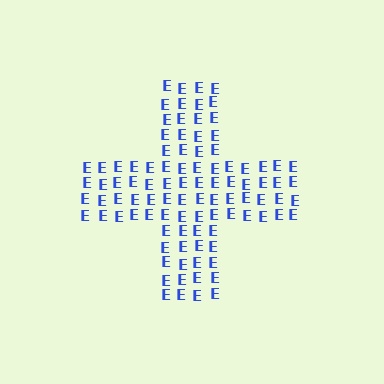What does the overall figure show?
The overall figure shows a cross.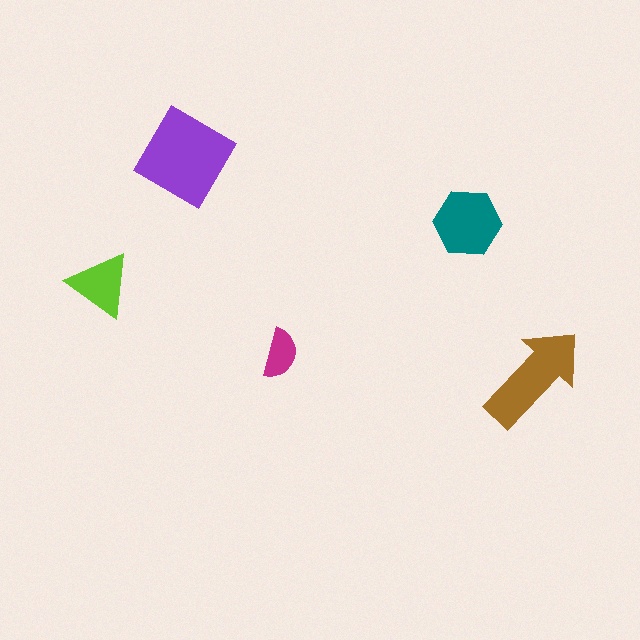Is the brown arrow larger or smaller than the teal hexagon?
Larger.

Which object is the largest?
The purple diamond.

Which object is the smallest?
The magenta semicircle.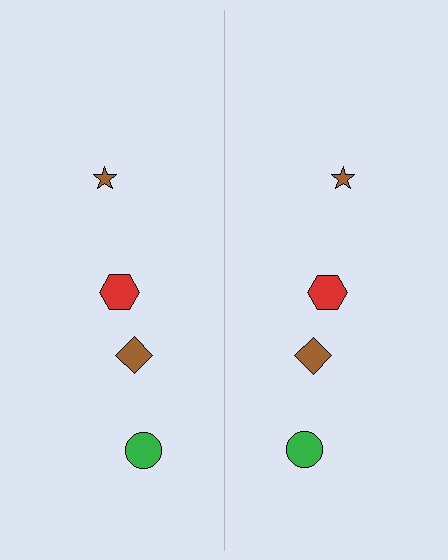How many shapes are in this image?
There are 8 shapes in this image.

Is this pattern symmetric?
Yes, this pattern has bilateral (reflection) symmetry.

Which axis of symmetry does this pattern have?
The pattern has a vertical axis of symmetry running through the center of the image.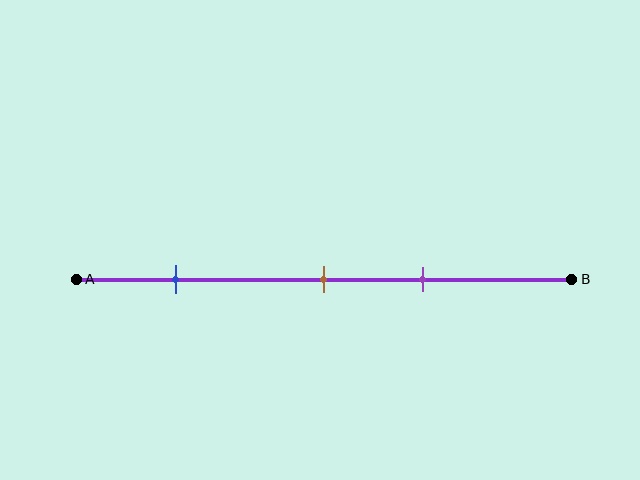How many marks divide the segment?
There are 3 marks dividing the segment.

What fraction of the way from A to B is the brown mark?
The brown mark is approximately 50% (0.5) of the way from A to B.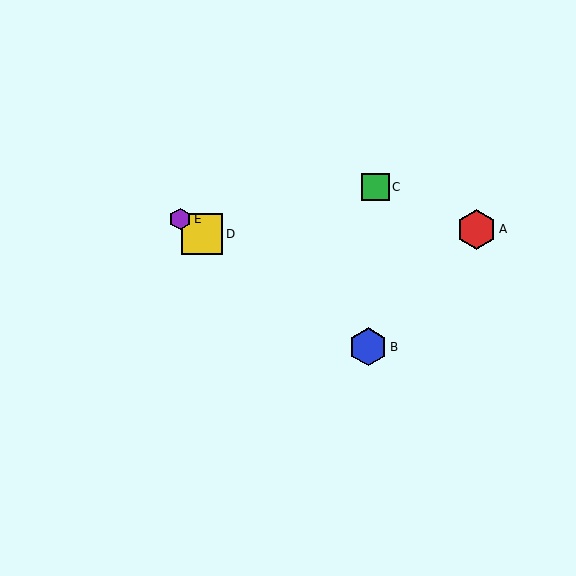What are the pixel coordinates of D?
Object D is at (202, 234).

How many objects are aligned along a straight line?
3 objects (B, D, E) are aligned along a straight line.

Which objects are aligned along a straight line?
Objects B, D, E are aligned along a straight line.